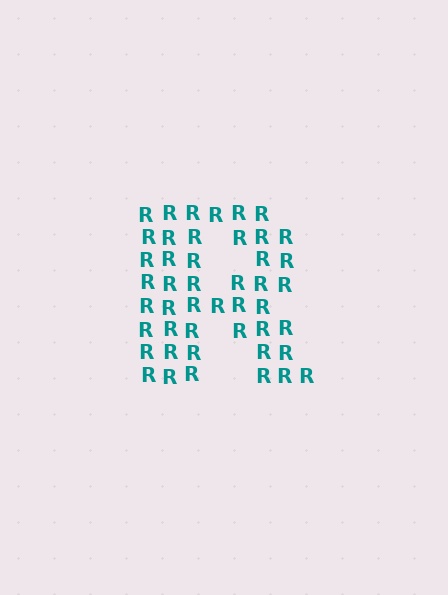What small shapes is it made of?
It is made of small letter R's.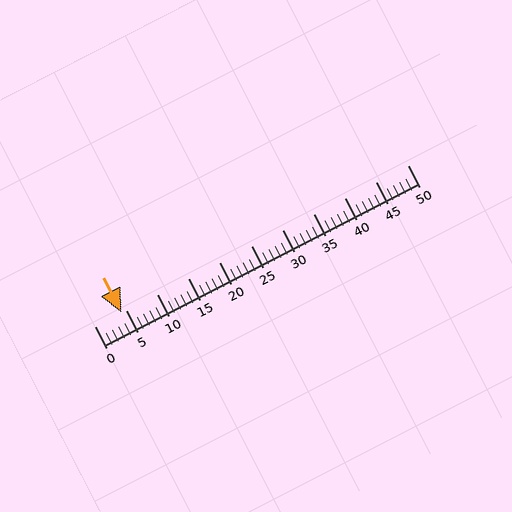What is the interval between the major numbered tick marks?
The major tick marks are spaced 5 units apart.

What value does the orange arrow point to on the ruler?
The orange arrow points to approximately 4.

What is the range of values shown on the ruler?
The ruler shows values from 0 to 50.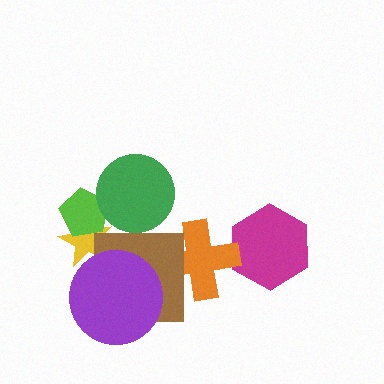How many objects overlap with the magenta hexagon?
1 object overlaps with the magenta hexagon.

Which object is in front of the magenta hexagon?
The orange cross is in front of the magenta hexagon.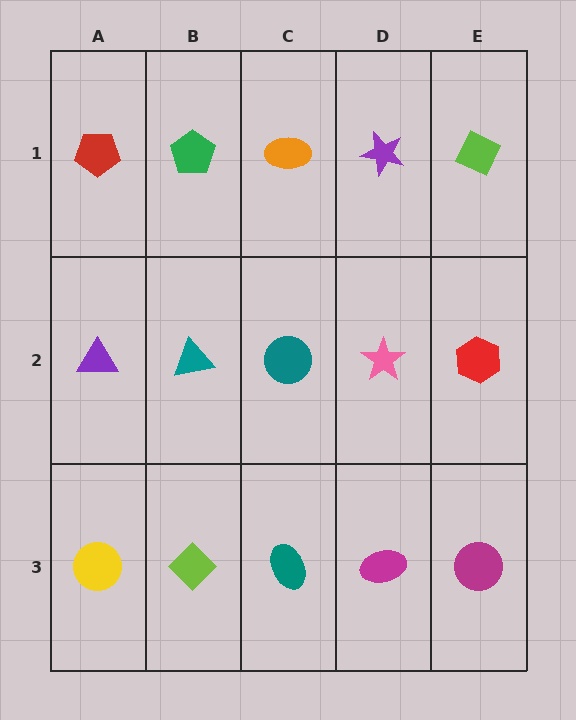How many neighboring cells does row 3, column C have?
3.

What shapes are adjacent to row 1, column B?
A teal triangle (row 2, column B), a red pentagon (row 1, column A), an orange ellipse (row 1, column C).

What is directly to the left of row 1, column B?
A red pentagon.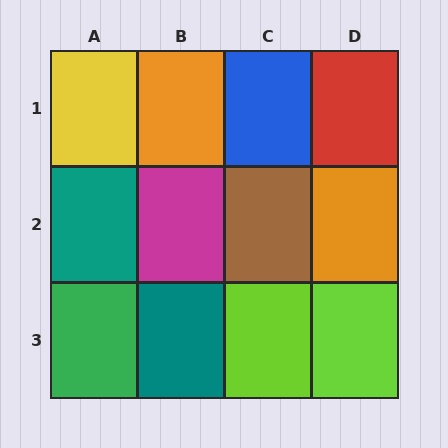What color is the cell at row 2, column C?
Brown.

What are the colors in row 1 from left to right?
Yellow, orange, blue, red.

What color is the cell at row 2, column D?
Orange.